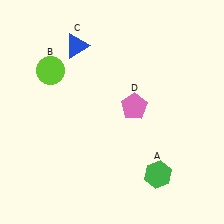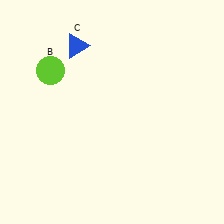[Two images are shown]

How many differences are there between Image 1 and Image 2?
There are 2 differences between the two images.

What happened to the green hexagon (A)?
The green hexagon (A) was removed in Image 2. It was in the bottom-right area of Image 1.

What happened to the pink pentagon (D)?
The pink pentagon (D) was removed in Image 2. It was in the top-right area of Image 1.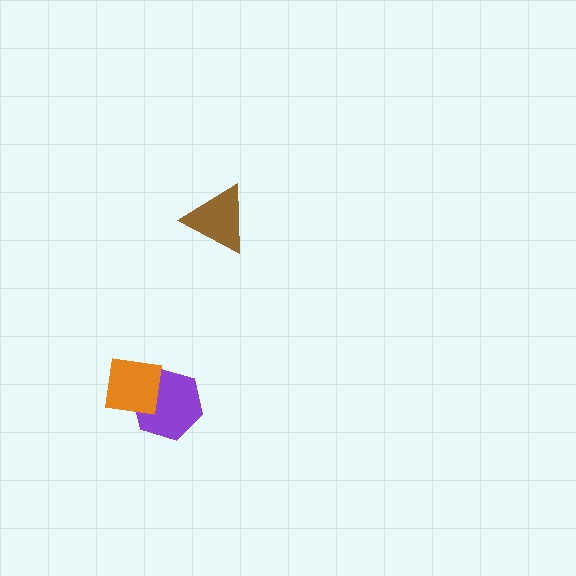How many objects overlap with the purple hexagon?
1 object overlaps with the purple hexagon.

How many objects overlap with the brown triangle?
0 objects overlap with the brown triangle.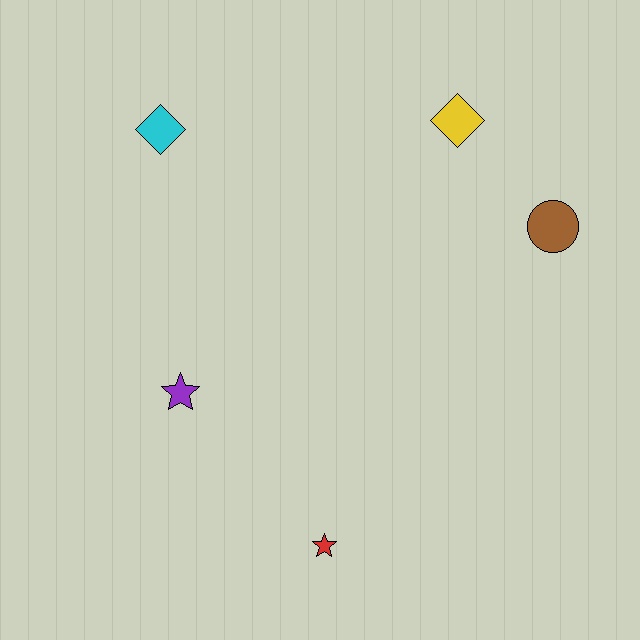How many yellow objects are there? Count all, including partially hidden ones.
There is 1 yellow object.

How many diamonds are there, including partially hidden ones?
There are 2 diamonds.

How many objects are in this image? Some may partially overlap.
There are 5 objects.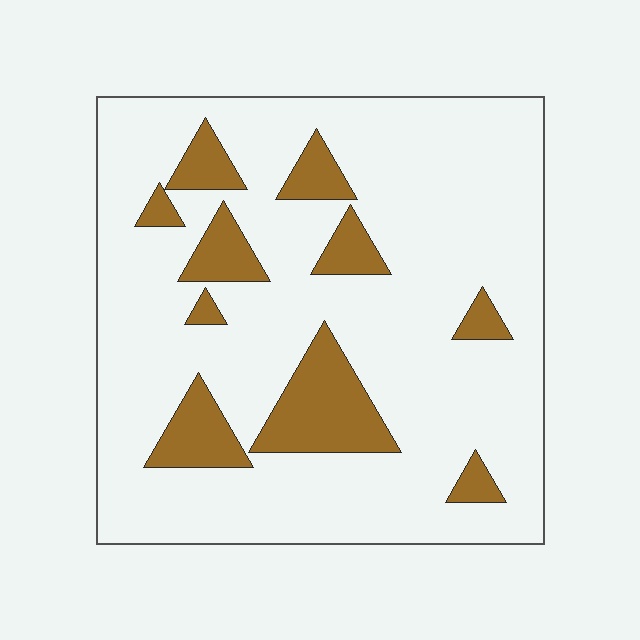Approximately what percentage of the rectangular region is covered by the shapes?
Approximately 15%.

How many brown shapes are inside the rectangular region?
10.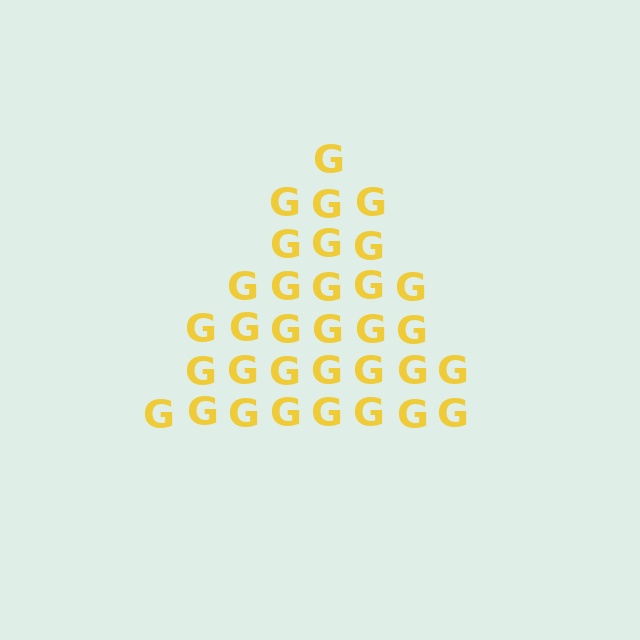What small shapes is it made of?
It is made of small letter G's.